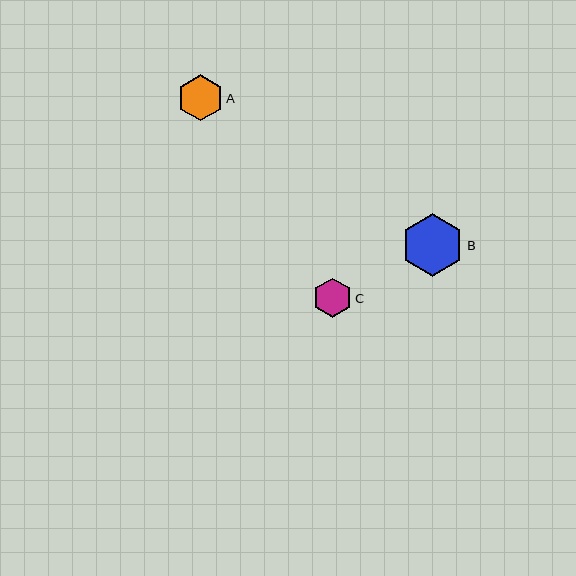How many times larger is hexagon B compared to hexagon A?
Hexagon B is approximately 1.4 times the size of hexagon A.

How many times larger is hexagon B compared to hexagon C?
Hexagon B is approximately 1.6 times the size of hexagon C.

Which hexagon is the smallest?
Hexagon C is the smallest with a size of approximately 39 pixels.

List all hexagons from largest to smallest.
From largest to smallest: B, A, C.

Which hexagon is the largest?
Hexagon B is the largest with a size of approximately 63 pixels.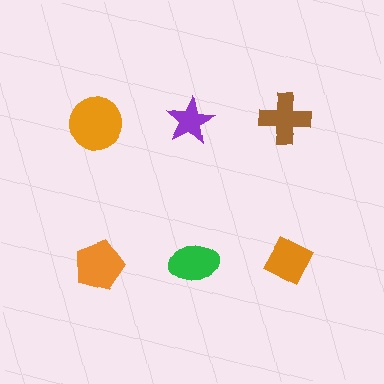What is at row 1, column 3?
A brown cross.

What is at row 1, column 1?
An orange circle.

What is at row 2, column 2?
A green ellipse.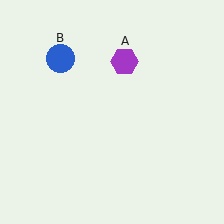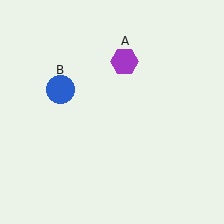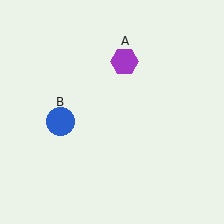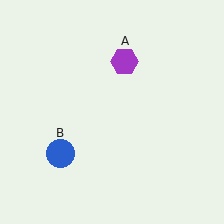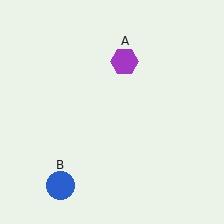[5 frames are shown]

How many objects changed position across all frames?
1 object changed position: blue circle (object B).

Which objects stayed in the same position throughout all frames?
Purple hexagon (object A) remained stationary.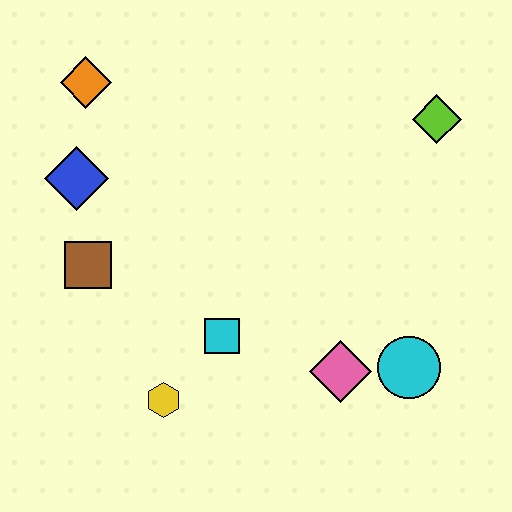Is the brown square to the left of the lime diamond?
Yes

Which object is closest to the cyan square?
The yellow hexagon is closest to the cyan square.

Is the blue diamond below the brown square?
No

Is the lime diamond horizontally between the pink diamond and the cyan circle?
No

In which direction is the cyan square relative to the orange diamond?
The cyan square is below the orange diamond.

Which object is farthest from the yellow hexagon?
The lime diamond is farthest from the yellow hexagon.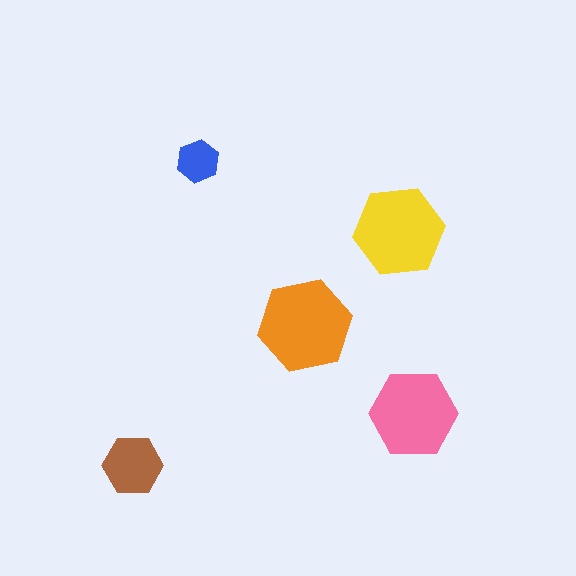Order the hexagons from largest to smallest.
the orange one, the yellow one, the pink one, the brown one, the blue one.